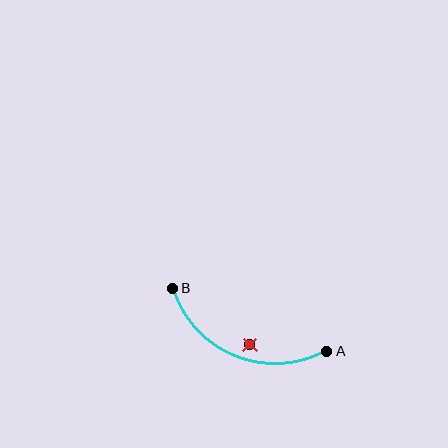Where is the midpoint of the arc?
The arc midpoint is the point on the curve farthest from the straight line joining A and B. It sits below that line.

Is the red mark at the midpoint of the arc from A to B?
No — the red mark does not lie on the arc at all. It sits slightly inside the curve.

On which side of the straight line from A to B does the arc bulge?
The arc bulges below the straight line connecting A and B.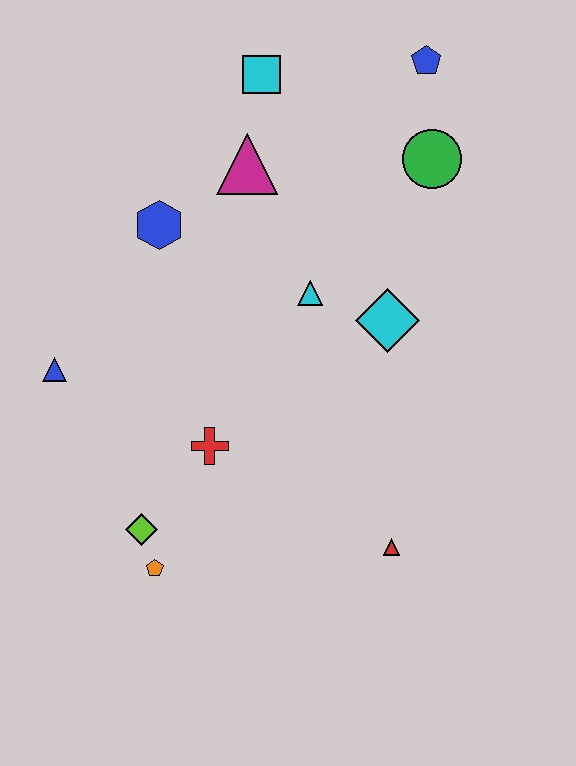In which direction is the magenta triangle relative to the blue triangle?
The magenta triangle is above the blue triangle.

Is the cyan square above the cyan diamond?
Yes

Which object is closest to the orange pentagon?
The lime diamond is closest to the orange pentagon.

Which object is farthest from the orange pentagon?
The blue pentagon is farthest from the orange pentagon.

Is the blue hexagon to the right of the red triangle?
No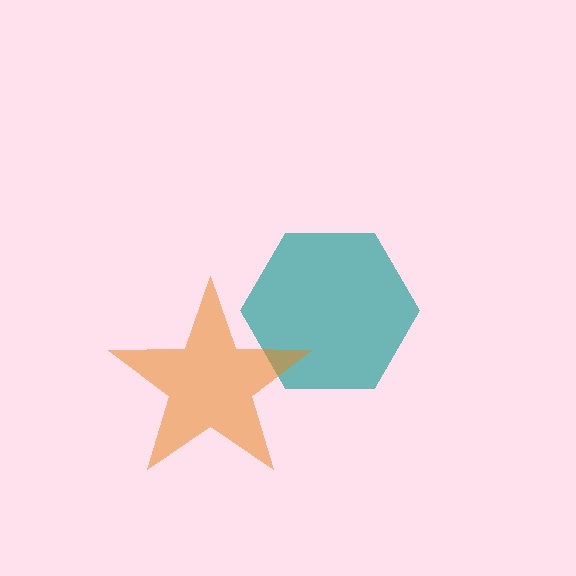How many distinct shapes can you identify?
There are 2 distinct shapes: a teal hexagon, an orange star.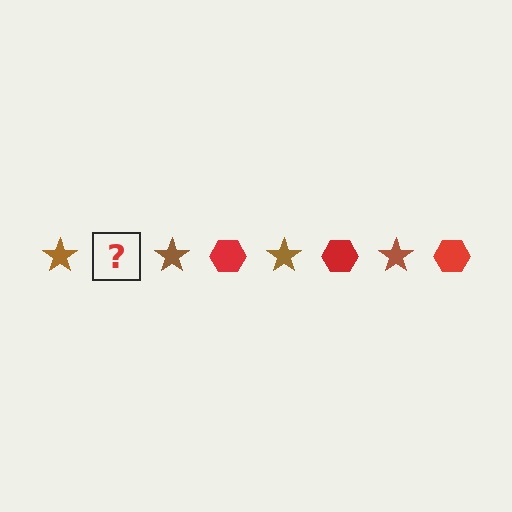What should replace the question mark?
The question mark should be replaced with a red hexagon.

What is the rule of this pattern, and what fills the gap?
The rule is that the pattern alternates between brown star and red hexagon. The gap should be filled with a red hexagon.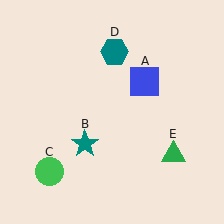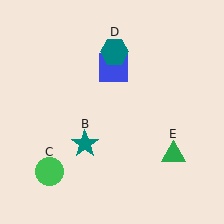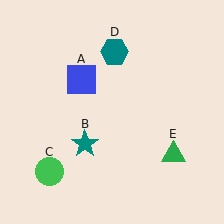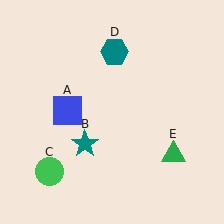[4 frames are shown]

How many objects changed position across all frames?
1 object changed position: blue square (object A).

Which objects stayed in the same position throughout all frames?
Teal star (object B) and green circle (object C) and teal hexagon (object D) and green triangle (object E) remained stationary.